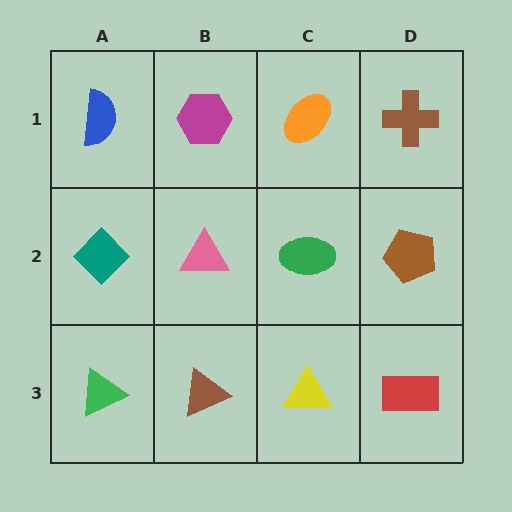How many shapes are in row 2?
4 shapes.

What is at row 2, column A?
A teal diamond.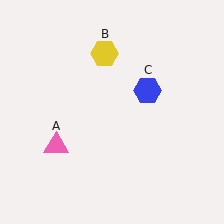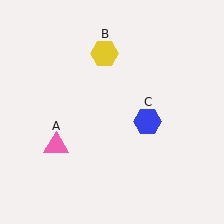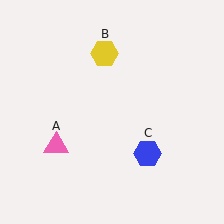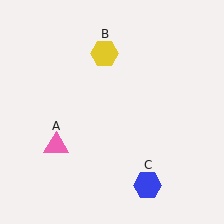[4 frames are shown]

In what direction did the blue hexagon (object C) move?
The blue hexagon (object C) moved down.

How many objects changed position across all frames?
1 object changed position: blue hexagon (object C).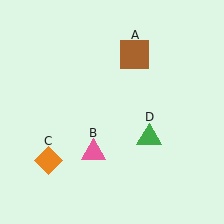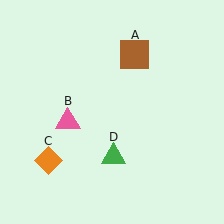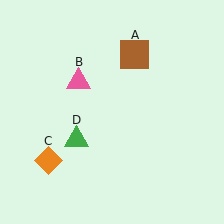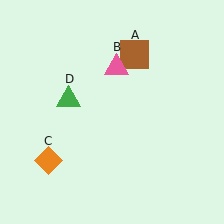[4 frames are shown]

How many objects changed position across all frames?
2 objects changed position: pink triangle (object B), green triangle (object D).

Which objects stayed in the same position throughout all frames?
Brown square (object A) and orange diamond (object C) remained stationary.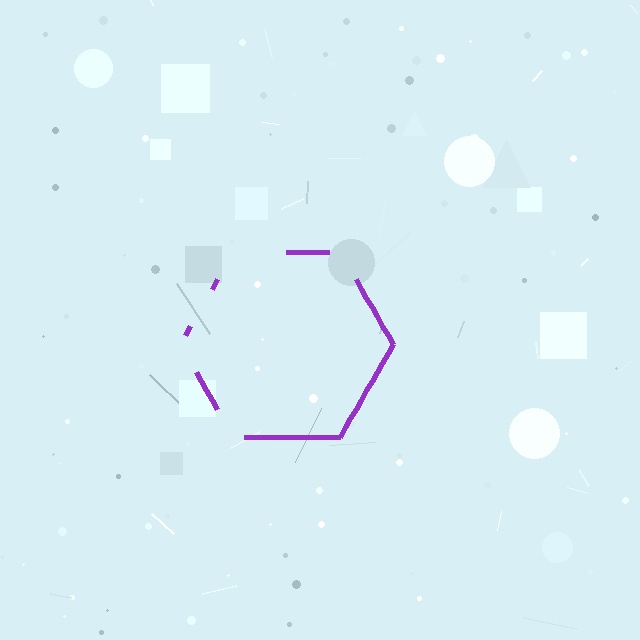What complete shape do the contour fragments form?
The contour fragments form a hexagon.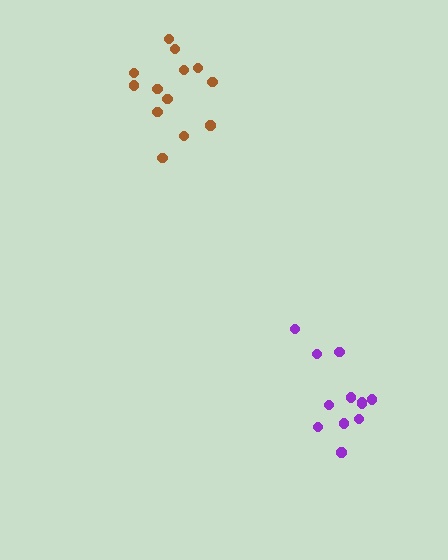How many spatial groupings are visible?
There are 2 spatial groupings.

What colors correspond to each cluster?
The clusters are colored: purple, brown.